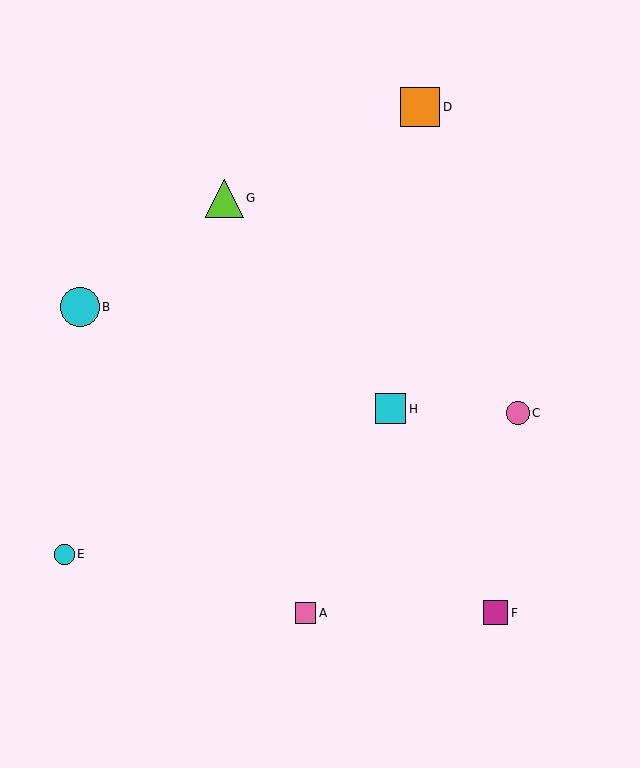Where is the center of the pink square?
The center of the pink square is at (306, 613).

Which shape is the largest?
The orange square (labeled D) is the largest.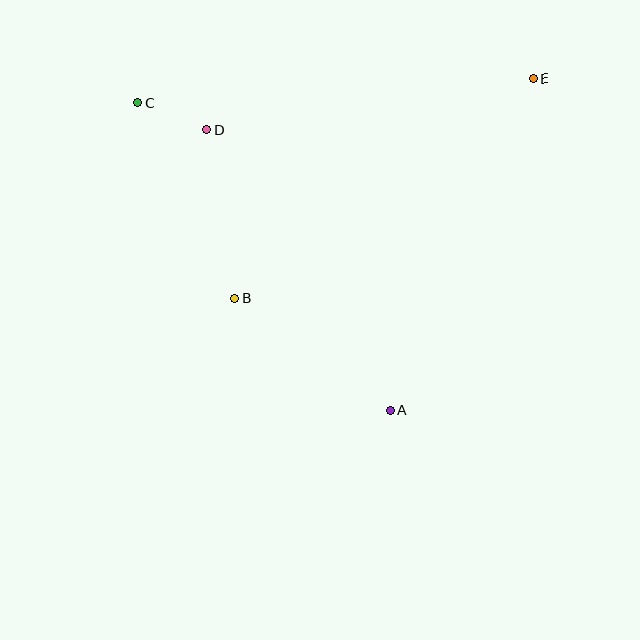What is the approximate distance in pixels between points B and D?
The distance between B and D is approximately 171 pixels.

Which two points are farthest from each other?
Points A and C are farthest from each other.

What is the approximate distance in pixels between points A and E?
The distance between A and E is approximately 362 pixels.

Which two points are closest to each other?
Points C and D are closest to each other.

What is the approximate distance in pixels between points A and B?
The distance between A and B is approximately 192 pixels.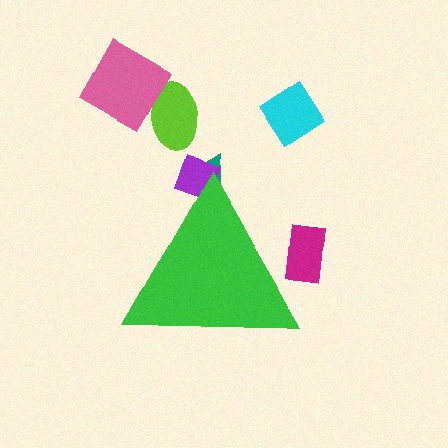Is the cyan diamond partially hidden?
No, the cyan diamond is fully visible.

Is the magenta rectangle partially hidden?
Yes, the magenta rectangle is partially hidden behind the green triangle.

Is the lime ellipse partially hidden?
No, the lime ellipse is fully visible.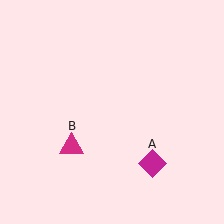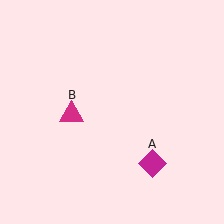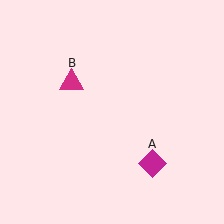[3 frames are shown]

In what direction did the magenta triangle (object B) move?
The magenta triangle (object B) moved up.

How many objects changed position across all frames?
1 object changed position: magenta triangle (object B).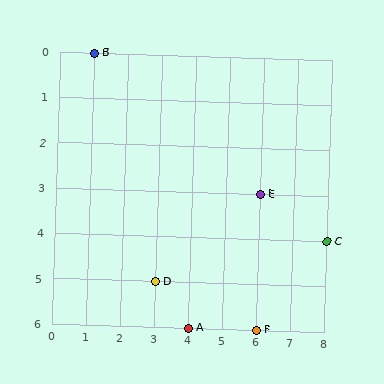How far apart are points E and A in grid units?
Points E and A are 2 columns and 3 rows apart (about 3.6 grid units diagonally).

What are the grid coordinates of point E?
Point E is at grid coordinates (6, 3).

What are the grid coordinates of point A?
Point A is at grid coordinates (4, 6).